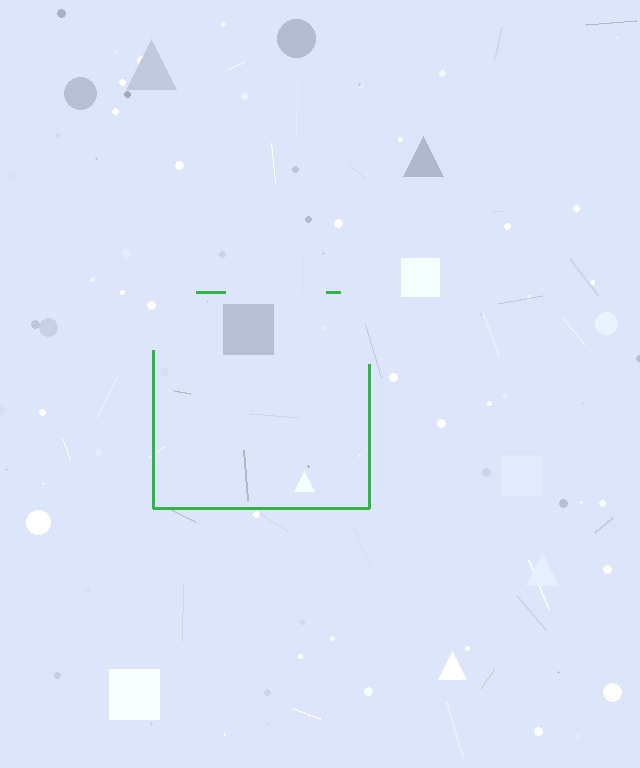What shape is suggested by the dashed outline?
The dashed outline suggests a square.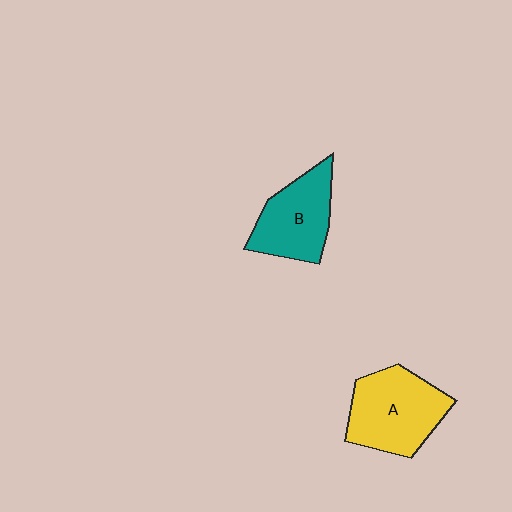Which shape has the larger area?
Shape A (yellow).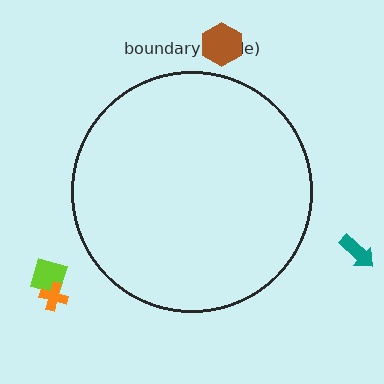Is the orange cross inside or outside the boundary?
Outside.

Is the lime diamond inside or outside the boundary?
Outside.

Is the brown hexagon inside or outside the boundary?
Outside.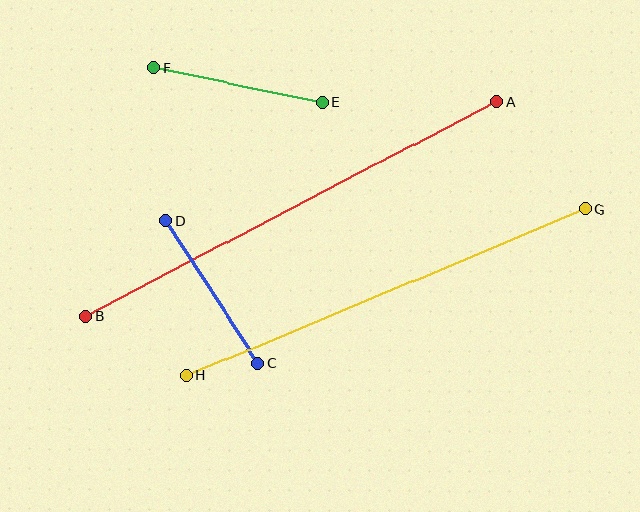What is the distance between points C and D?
The distance is approximately 169 pixels.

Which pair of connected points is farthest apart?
Points A and B are farthest apart.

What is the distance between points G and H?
The distance is approximately 432 pixels.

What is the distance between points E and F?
The distance is approximately 172 pixels.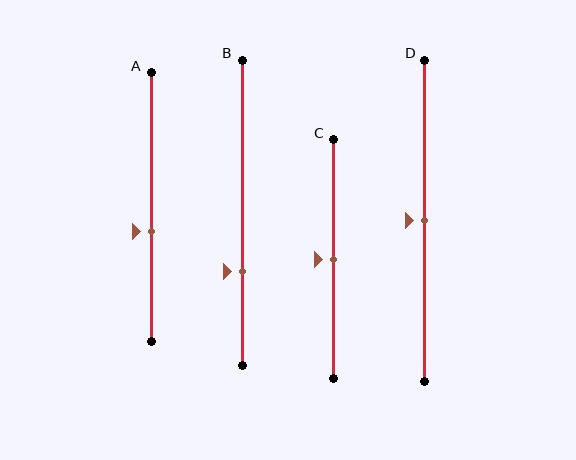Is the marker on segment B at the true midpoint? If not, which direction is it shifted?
No, the marker on segment B is shifted downward by about 19% of the segment length.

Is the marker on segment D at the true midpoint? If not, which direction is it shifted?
Yes, the marker on segment D is at the true midpoint.